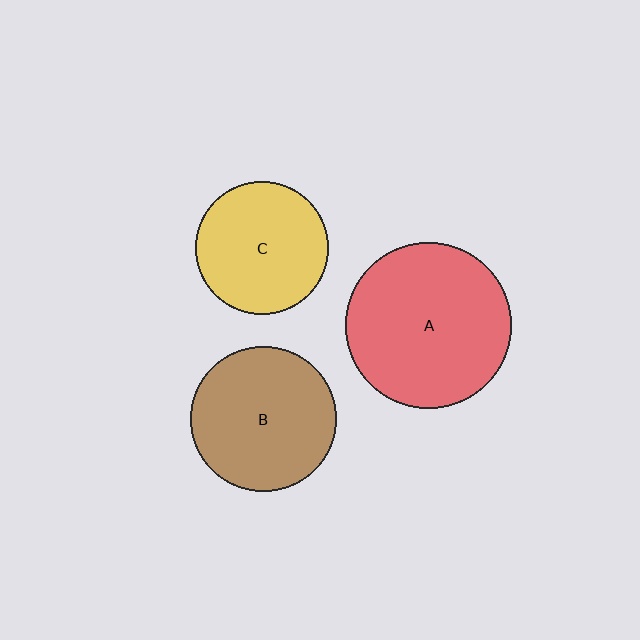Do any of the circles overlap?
No, none of the circles overlap.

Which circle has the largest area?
Circle A (red).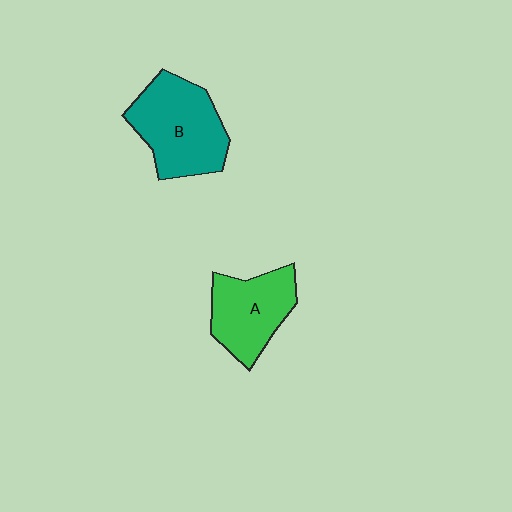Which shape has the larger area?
Shape B (teal).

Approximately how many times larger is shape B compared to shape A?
Approximately 1.3 times.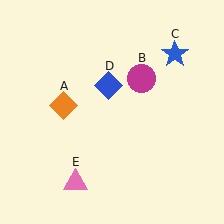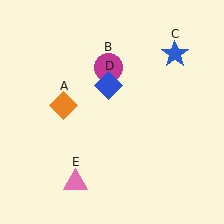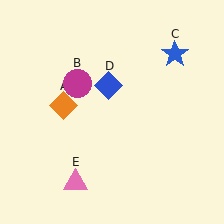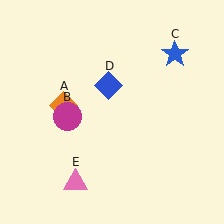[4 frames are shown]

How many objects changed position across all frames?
1 object changed position: magenta circle (object B).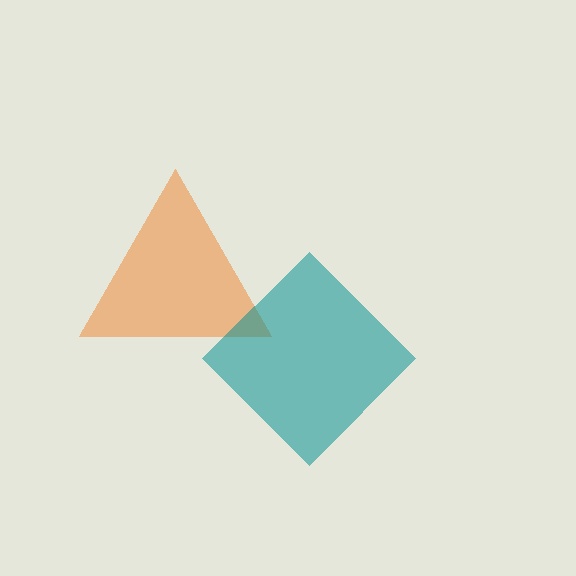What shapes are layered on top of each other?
The layered shapes are: an orange triangle, a teal diamond.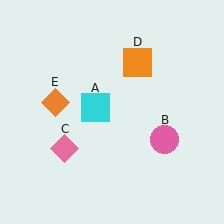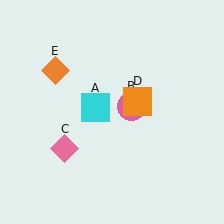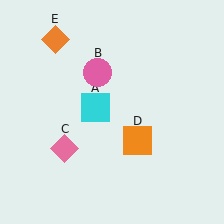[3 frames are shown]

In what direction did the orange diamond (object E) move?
The orange diamond (object E) moved up.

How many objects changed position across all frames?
3 objects changed position: pink circle (object B), orange square (object D), orange diamond (object E).